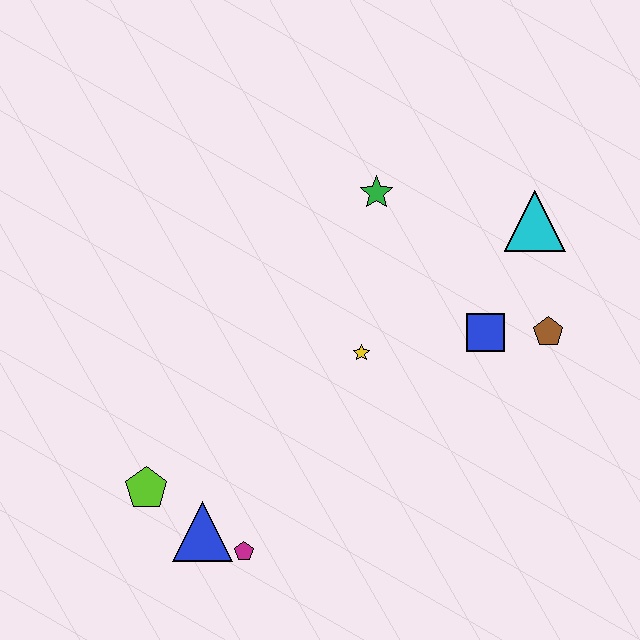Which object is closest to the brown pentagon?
The blue square is closest to the brown pentagon.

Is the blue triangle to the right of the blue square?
No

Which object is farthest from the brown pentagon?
The lime pentagon is farthest from the brown pentagon.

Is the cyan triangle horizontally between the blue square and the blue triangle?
No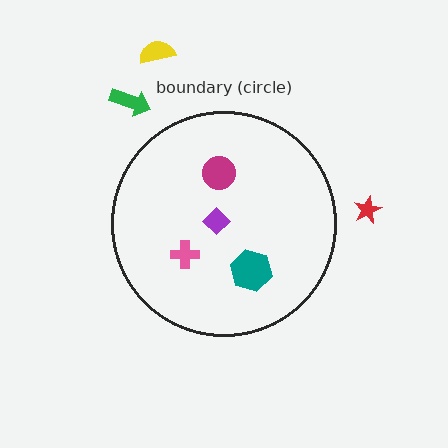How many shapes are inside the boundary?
4 inside, 3 outside.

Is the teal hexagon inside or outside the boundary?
Inside.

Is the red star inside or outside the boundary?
Outside.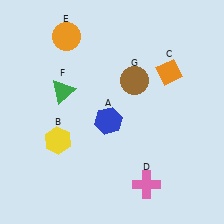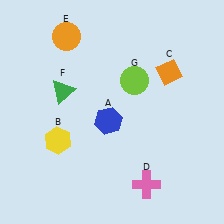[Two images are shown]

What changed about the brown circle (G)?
In Image 1, G is brown. In Image 2, it changed to lime.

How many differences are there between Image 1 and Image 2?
There is 1 difference between the two images.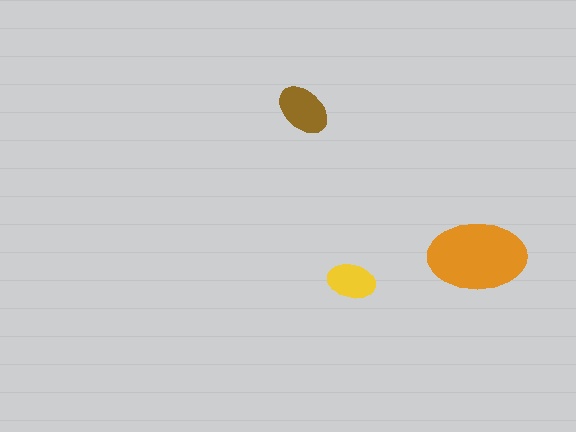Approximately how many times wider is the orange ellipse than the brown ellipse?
About 2 times wider.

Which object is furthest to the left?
The brown ellipse is leftmost.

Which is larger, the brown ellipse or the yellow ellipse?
The brown one.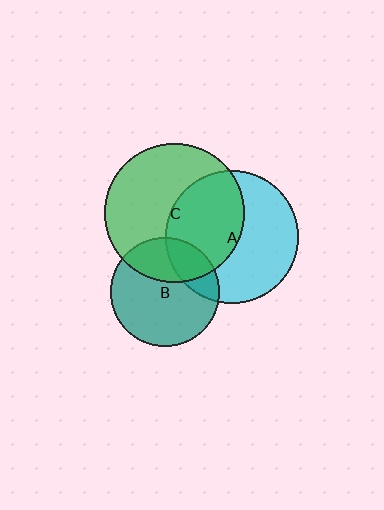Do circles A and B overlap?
Yes.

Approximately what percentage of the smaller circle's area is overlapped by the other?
Approximately 20%.